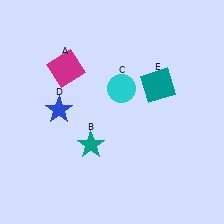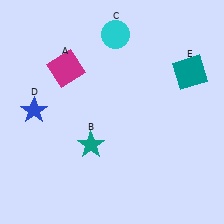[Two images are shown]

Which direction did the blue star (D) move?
The blue star (D) moved left.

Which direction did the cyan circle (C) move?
The cyan circle (C) moved up.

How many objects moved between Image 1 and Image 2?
3 objects moved between the two images.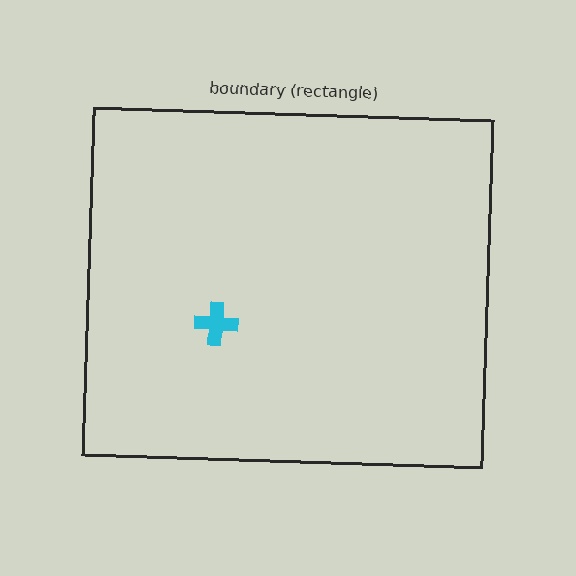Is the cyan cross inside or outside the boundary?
Inside.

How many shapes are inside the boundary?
1 inside, 0 outside.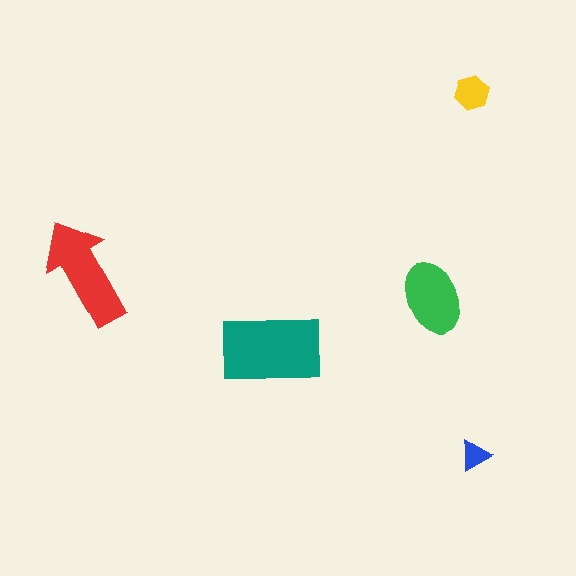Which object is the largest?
The teal rectangle.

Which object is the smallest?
The blue triangle.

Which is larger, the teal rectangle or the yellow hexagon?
The teal rectangle.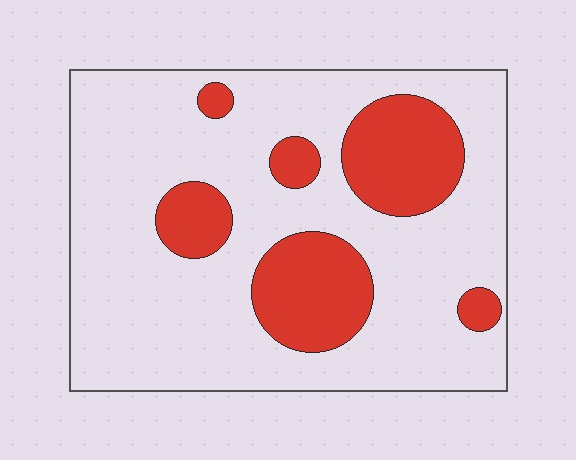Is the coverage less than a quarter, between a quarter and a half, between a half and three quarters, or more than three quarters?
Less than a quarter.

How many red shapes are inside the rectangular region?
6.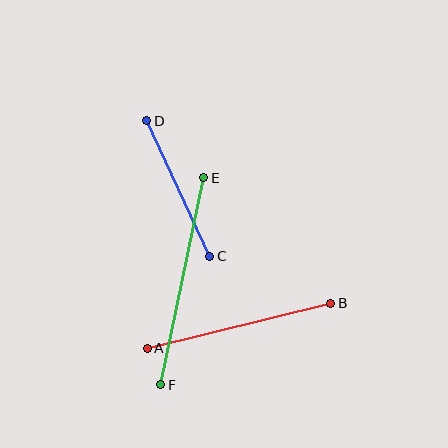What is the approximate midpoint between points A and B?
The midpoint is at approximately (239, 326) pixels.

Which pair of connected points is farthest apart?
Points E and F are farthest apart.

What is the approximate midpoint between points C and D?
The midpoint is at approximately (178, 189) pixels.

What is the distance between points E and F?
The distance is approximately 211 pixels.